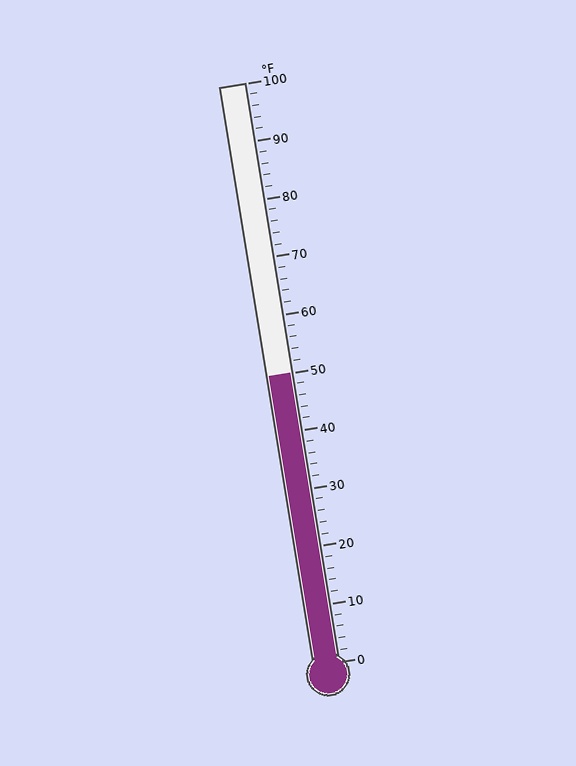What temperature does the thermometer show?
The thermometer shows approximately 50°F.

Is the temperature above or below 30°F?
The temperature is above 30°F.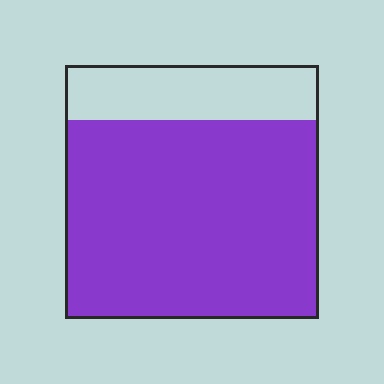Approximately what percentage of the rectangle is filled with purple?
Approximately 80%.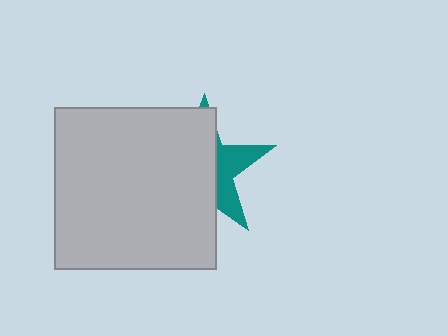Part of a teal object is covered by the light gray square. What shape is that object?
It is a star.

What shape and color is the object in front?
The object in front is a light gray square.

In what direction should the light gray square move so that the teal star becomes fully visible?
The light gray square should move left. That is the shortest direction to clear the overlap and leave the teal star fully visible.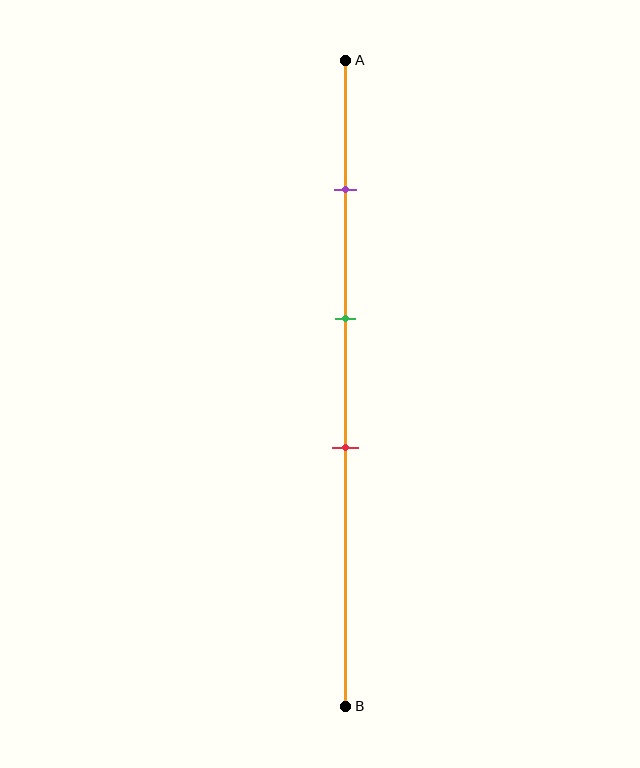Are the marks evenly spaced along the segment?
Yes, the marks are approximately evenly spaced.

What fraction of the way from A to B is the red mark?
The red mark is approximately 60% (0.6) of the way from A to B.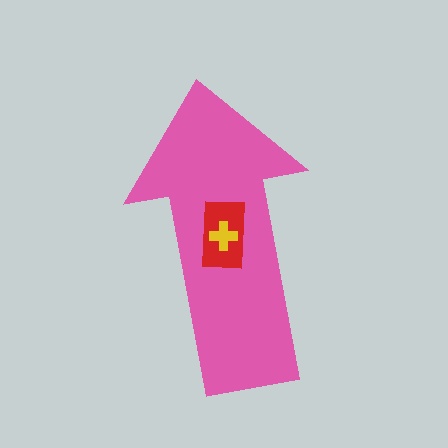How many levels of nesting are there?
3.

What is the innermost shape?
The yellow cross.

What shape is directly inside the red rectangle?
The yellow cross.